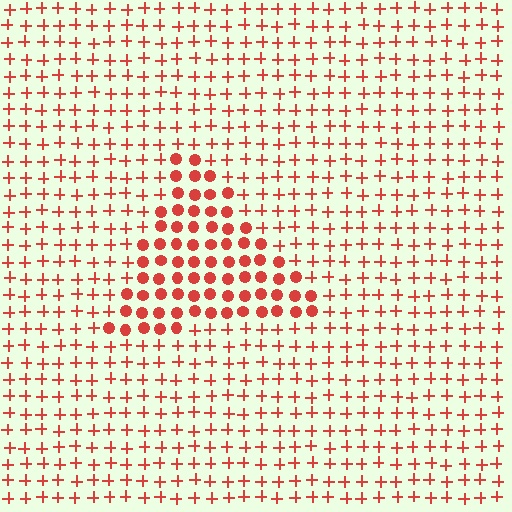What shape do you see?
I see a triangle.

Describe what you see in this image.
The image is filled with small red elements arranged in a uniform grid. A triangle-shaped region contains circles, while the surrounding area contains plus signs. The boundary is defined purely by the change in element shape.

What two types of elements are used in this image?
The image uses circles inside the triangle region and plus signs outside it.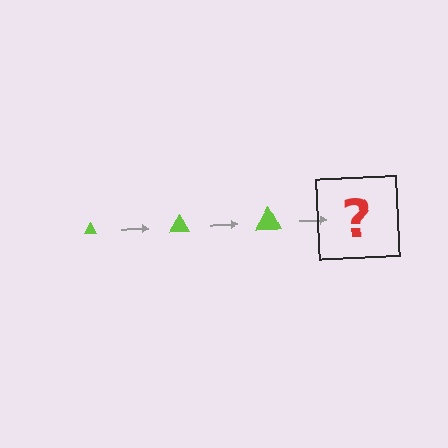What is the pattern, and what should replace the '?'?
The pattern is that the triangle gets progressively larger each step. The '?' should be a lime triangle, larger than the previous one.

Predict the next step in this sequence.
The next step is a lime triangle, larger than the previous one.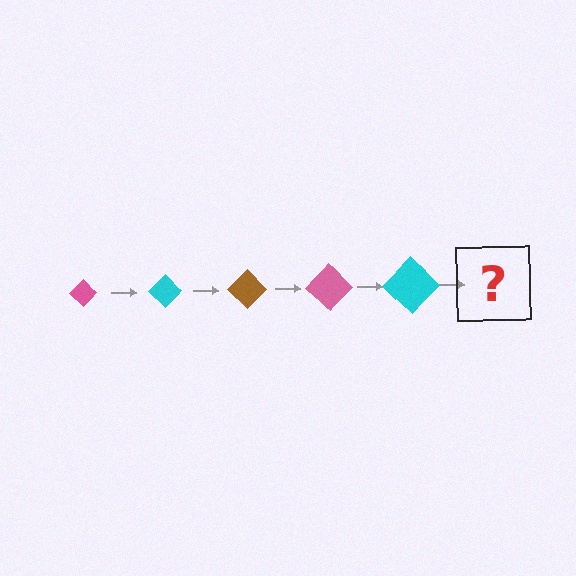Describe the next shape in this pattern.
It should be a brown diamond, larger than the previous one.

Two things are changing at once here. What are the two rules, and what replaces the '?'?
The two rules are that the diamond grows larger each step and the color cycles through pink, cyan, and brown. The '?' should be a brown diamond, larger than the previous one.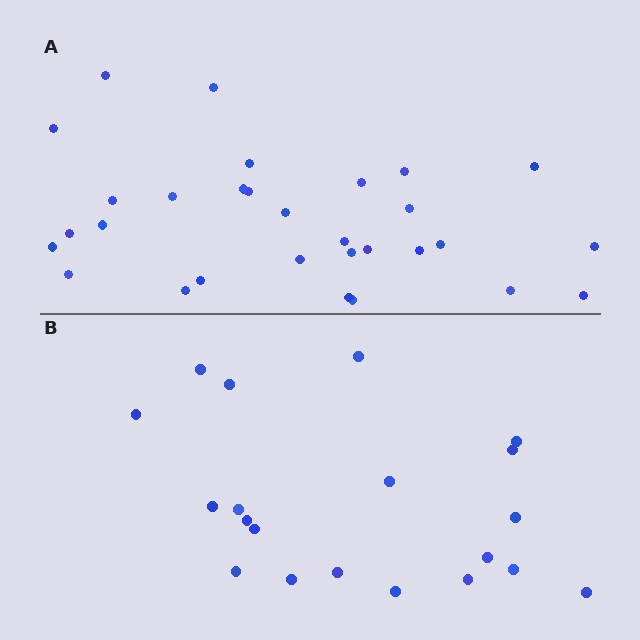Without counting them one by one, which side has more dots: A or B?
Region A (the top region) has more dots.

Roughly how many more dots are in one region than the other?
Region A has roughly 10 or so more dots than region B.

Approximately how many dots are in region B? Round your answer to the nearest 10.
About 20 dots.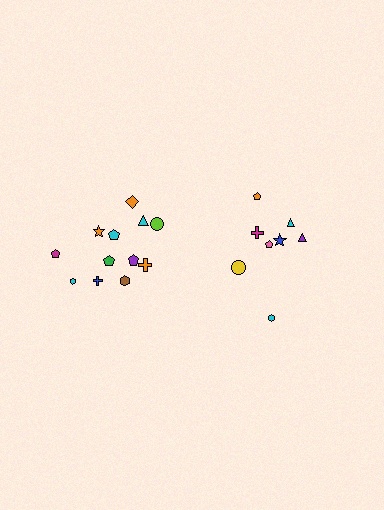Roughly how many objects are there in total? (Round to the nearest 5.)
Roughly 20 objects in total.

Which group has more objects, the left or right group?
The left group.